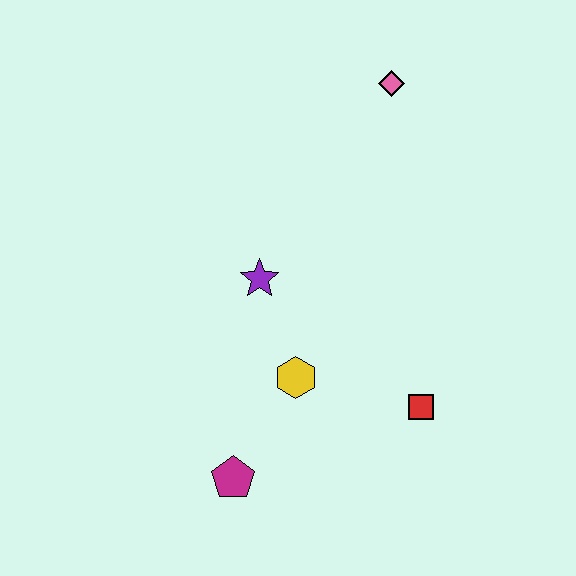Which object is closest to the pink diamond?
The purple star is closest to the pink diamond.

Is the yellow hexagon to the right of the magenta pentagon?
Yes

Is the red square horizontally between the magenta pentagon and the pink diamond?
No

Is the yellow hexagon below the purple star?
Yes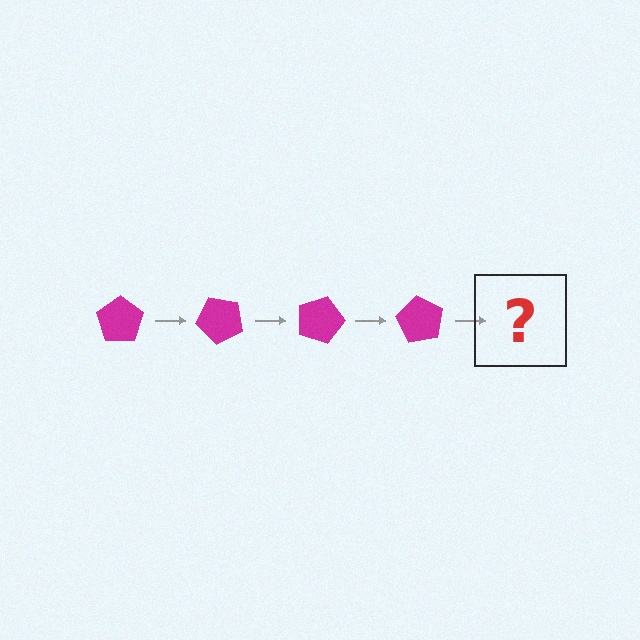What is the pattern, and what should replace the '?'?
The pattern is that the pentagon rotates 45 degrees each step. The '?' should be a magenta pentagon rotated 180 degrees.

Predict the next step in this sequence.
The next step is a magenta pentagon rotated 180 degrees.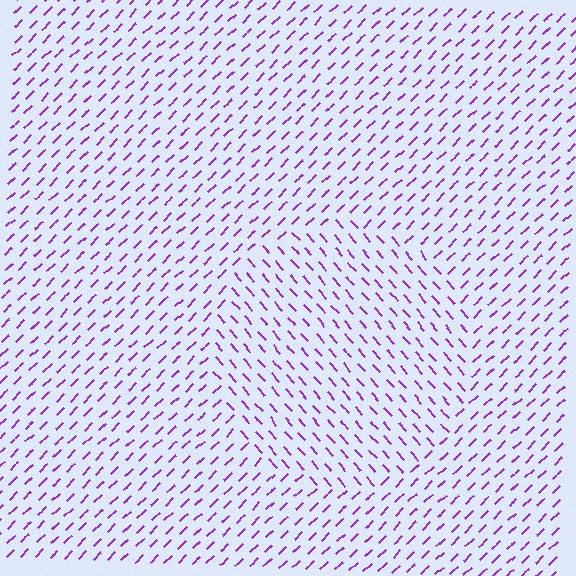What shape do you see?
I see a circle.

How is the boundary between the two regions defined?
The boundary is defined purely by a change in line orientation (approximately 87 degrees difference). All lines are the same color and thickness.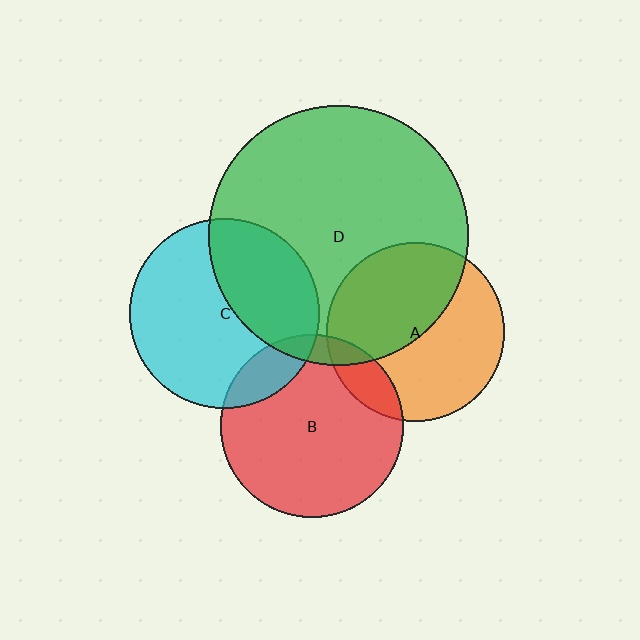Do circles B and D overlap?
Yes.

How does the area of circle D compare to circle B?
Approximately 2.0 times.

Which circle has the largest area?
Circle D (green).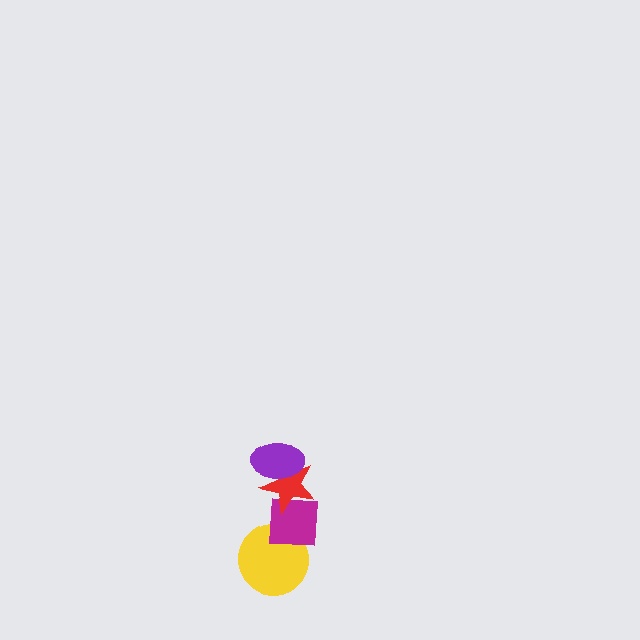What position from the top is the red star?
The red star is 2nd from the top.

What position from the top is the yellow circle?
The yellow circle is 4th from the top.